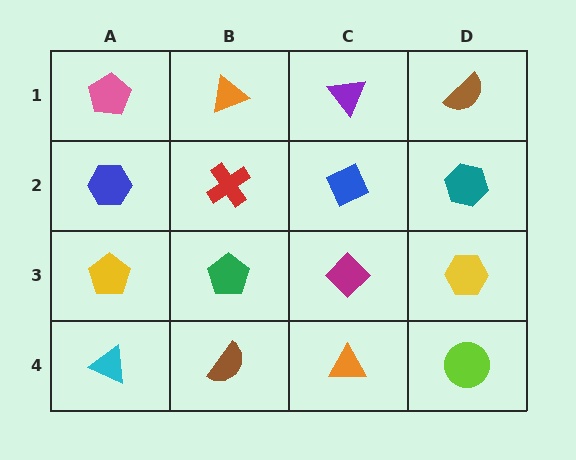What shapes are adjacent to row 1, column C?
A blue diamond (row 2, column C), an orange triangle (row 1, column B), a brown semicircle (row 1, column D).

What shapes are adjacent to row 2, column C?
A purple triangle (row 1, column C), a magenta diamond (row 3, column C), a red cross (row 2, column B), a teal hexagon (row 2, column D).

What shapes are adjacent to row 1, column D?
A teal hexagon (row 2, column D), a purple triangle (row 1, column C).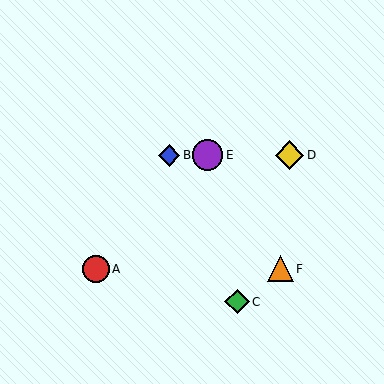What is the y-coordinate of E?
Object E is at y≈155.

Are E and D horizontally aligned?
Yes, both are at y≈155.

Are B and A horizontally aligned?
No, B is at y≈155 and A is at y≈269.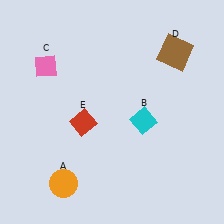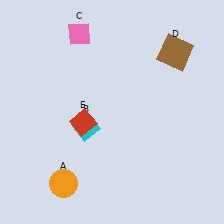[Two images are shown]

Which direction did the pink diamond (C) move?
The pink diamond (C) moved right.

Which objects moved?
The objects that moved are: the cyan diamond (B), the pink diamond (C).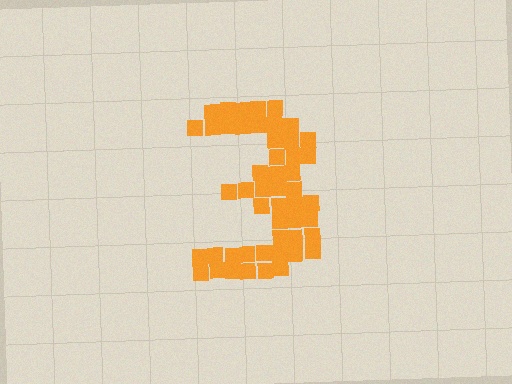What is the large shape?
The large shape is the digit 3.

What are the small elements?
The small elements are squares.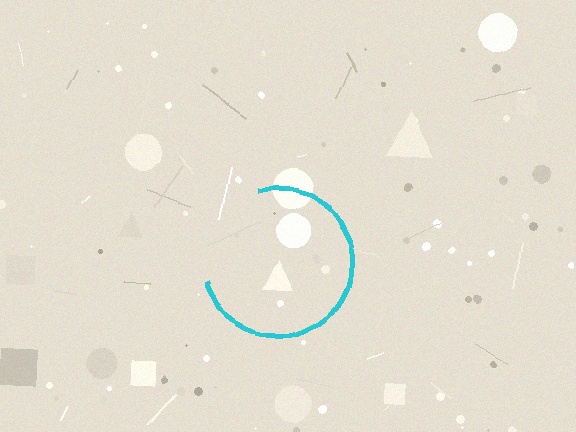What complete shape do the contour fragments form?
The contour fragments form a circle.